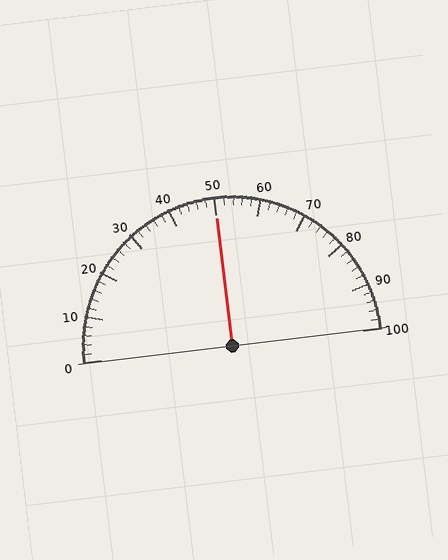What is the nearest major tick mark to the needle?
The nearest major tick mark is 50.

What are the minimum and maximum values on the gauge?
The gauge ranges from 0 to 100.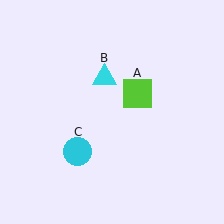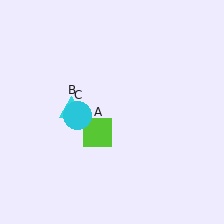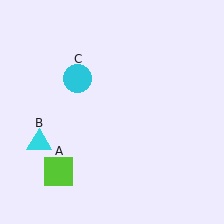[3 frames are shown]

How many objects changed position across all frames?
3 objects changed position: lime square (object A), cyan triangle (object B), cyan circle (object C).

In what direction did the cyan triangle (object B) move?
The cyan triangle (object B) moved down and to the left.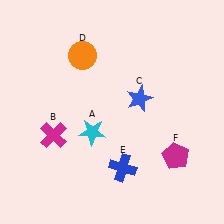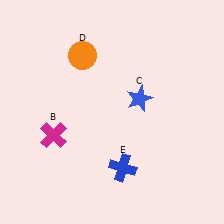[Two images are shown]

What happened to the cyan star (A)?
The cyan star (A) was removed in Image 2. It was in the bottom-left area of Image 1.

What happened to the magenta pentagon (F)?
The magenta pentagon (F) was removed in Image 2. It was in the bottom-right area of Image 1.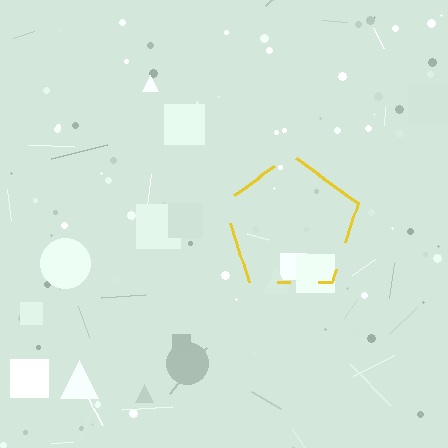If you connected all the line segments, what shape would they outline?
They would outline a pentagon.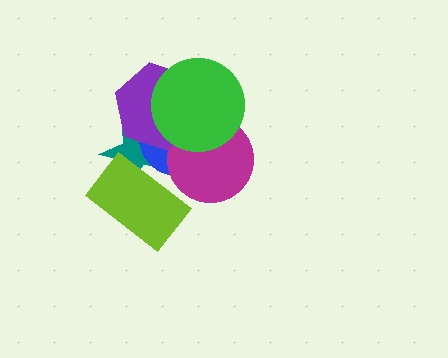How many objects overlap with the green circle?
4 objects overlap with the green circle.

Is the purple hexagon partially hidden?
Yes, it is partially covered by another shape.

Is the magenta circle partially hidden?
Yes, it is partially covered by another shape.